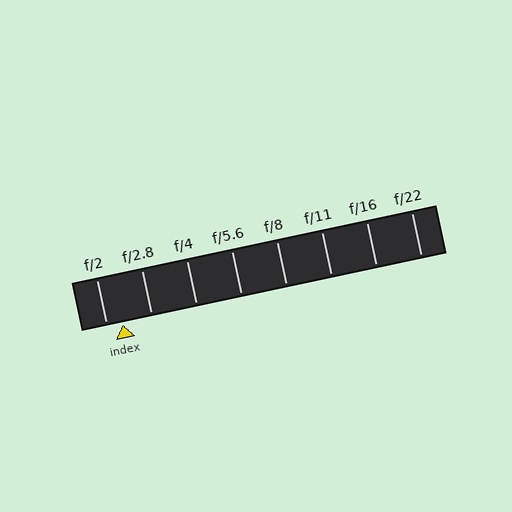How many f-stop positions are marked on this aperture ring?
There are 8 f-stop positions marked.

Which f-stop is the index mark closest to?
The index mark is closest to f/2.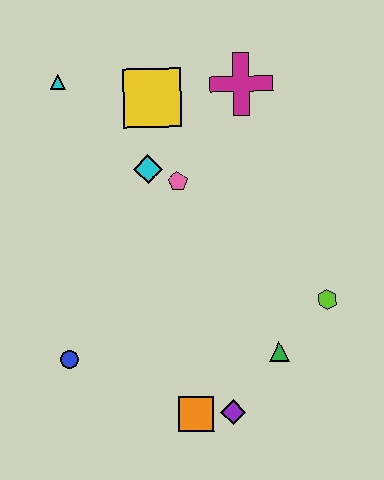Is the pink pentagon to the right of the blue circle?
Yes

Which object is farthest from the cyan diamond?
The purple diamond is farthest from the cyan diamond.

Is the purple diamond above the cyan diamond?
No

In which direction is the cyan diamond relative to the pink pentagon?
The cyan diamond is to the left of the pink pentagon.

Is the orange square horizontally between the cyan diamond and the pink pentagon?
No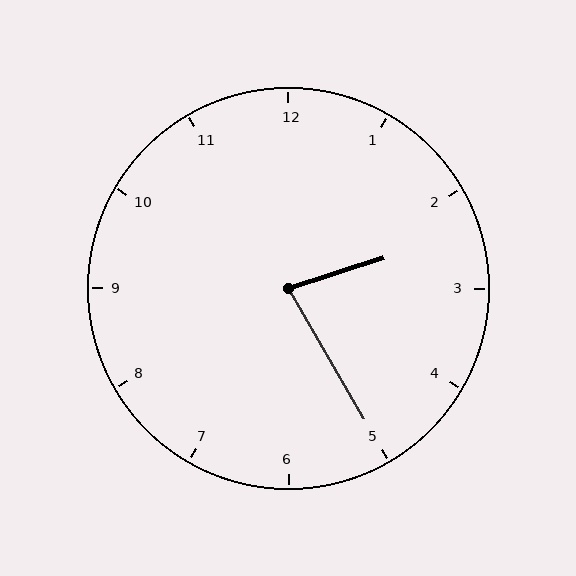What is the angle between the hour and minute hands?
Approximately 78 degrees.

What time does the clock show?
2:25.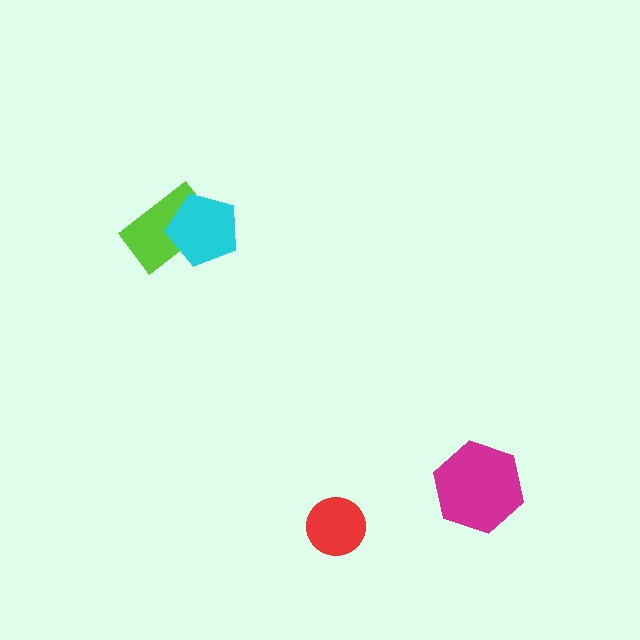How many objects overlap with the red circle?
0 objects overlap with the red circle.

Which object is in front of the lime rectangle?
The cyan pentagon is in front of the lime rectangle.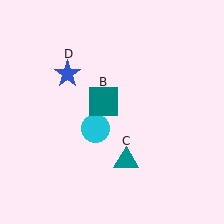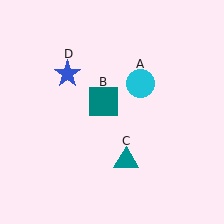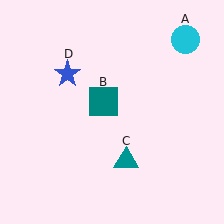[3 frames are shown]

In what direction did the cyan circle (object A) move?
The cyan circle (object A) moved up and to the right.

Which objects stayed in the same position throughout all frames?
Teal square (object B) and teal triangle (object C) and blue star (object D) remained stationary.